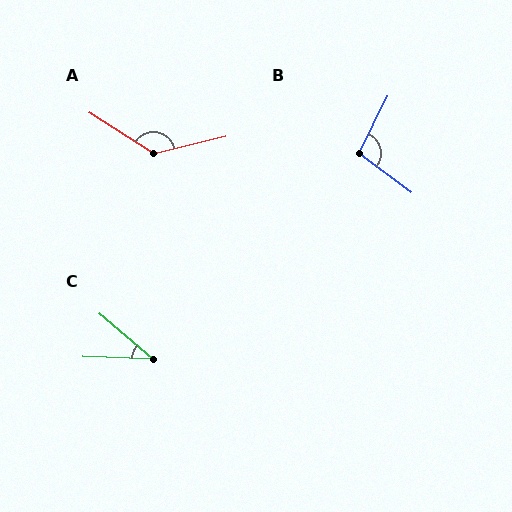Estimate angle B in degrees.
Approximately 100 degrees.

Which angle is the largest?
A, at approximately 134 degrees.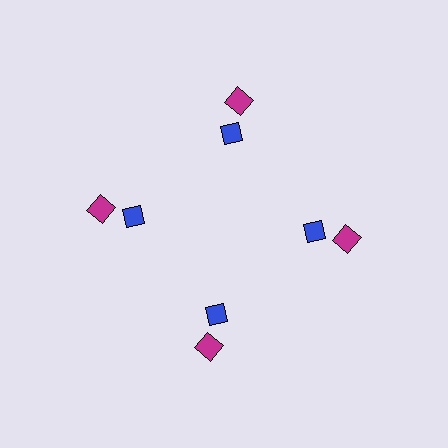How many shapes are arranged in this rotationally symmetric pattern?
There are 8 shapes, arranged in 4 groups of 2.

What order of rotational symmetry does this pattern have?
This pattern has 4-fold rotational symmetry.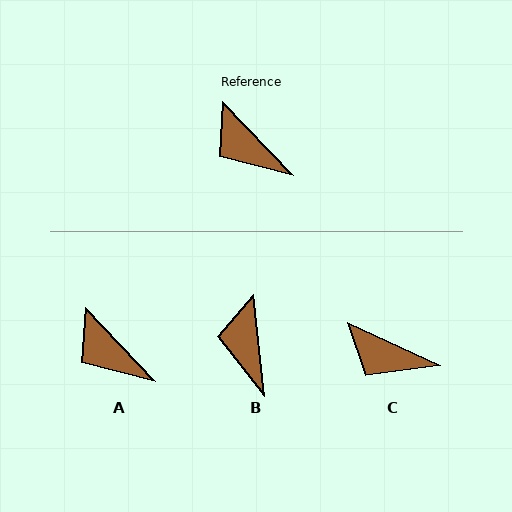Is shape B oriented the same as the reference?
No, it is off by about 38 degrees.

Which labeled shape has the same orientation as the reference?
A.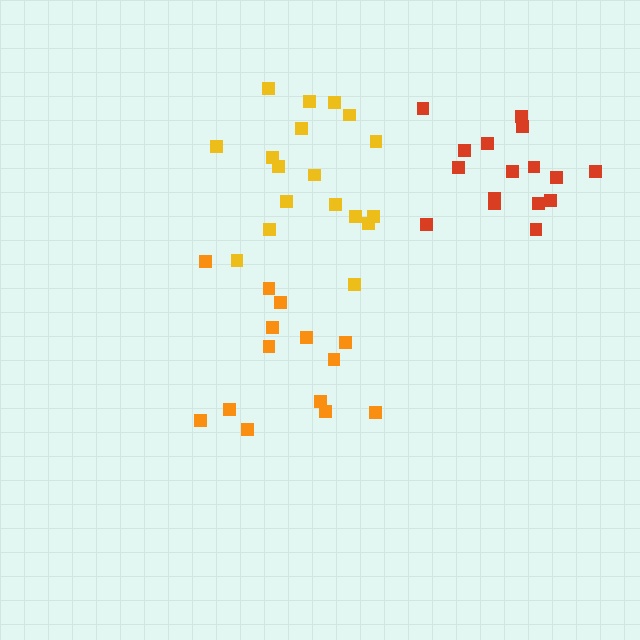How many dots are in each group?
Group 1: 16 dots, Group 2: 14 dots, Group 3: 18 dots (48 total).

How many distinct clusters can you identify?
There are 3 distinct clusters.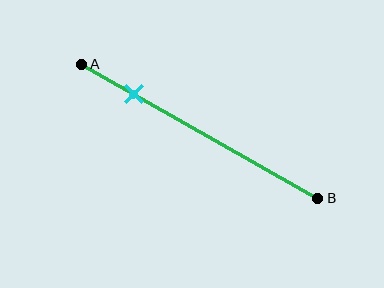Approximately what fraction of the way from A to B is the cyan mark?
The cyan mark is approximately 20% of the way from A to B.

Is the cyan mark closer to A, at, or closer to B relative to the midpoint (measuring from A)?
The cyan mark is closer to point A than the midpoint of segment AB.